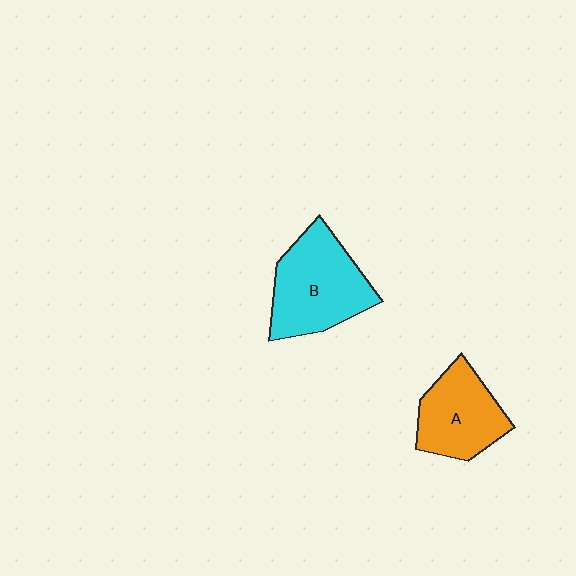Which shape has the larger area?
Shape B (cyan).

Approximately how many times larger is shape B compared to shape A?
Approximately 1.3 times.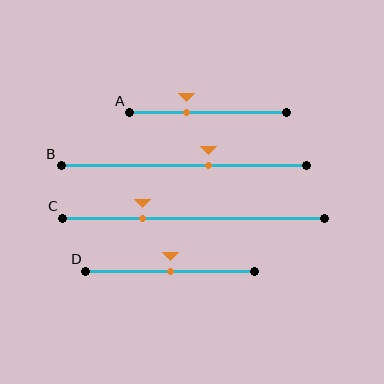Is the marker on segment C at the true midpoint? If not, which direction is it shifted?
No, the marker on segment C is shifted to the left by about 19% of the segment length.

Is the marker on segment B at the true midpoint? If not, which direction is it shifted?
No, the marker on segment B is shifted to the right by about 10% of the segment length.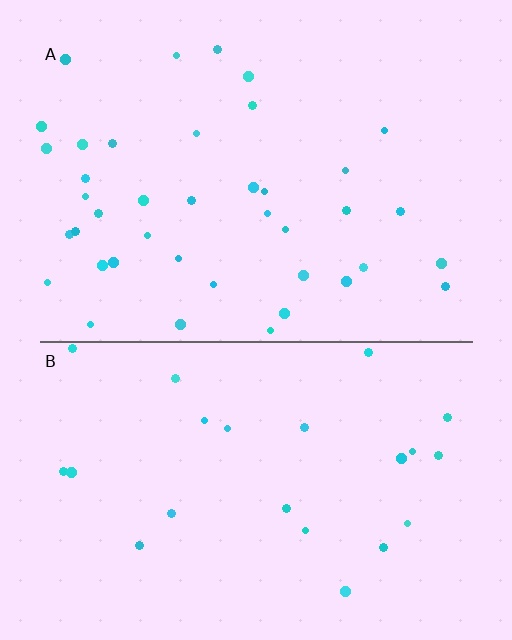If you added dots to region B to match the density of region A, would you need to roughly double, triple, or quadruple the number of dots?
Approximately double.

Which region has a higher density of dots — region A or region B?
A (the top).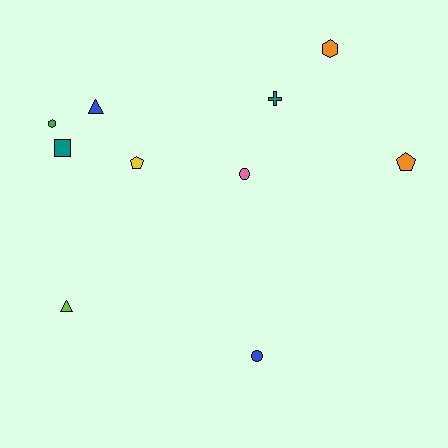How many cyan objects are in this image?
There are no cyan objects.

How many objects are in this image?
There are 10 objects.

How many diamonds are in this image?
There are no diamonds.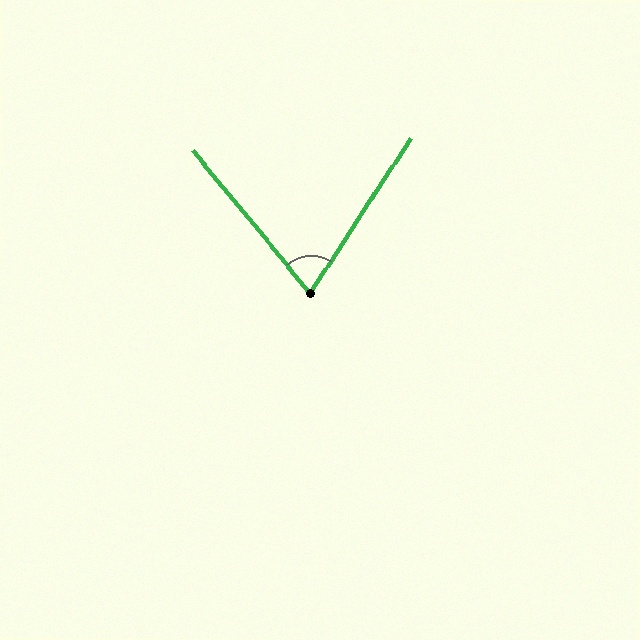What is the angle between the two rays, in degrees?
Approximately 72 degrees.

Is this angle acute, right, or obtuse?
It is acute.